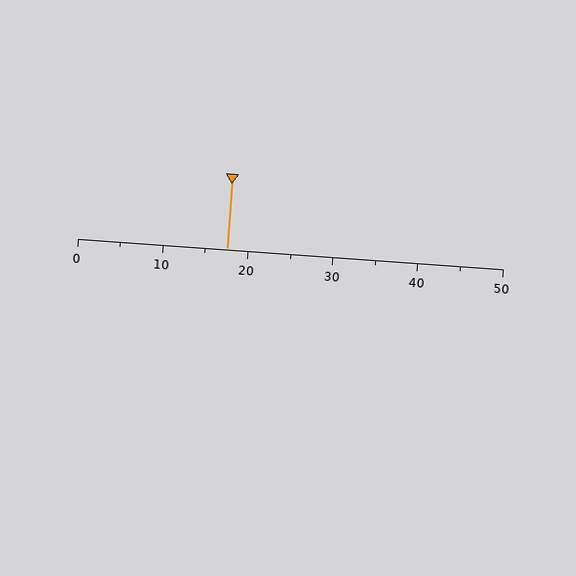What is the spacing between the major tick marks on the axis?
The major ticks are spaced 10 apart.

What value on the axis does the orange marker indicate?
The marker indicates approximately 17.5.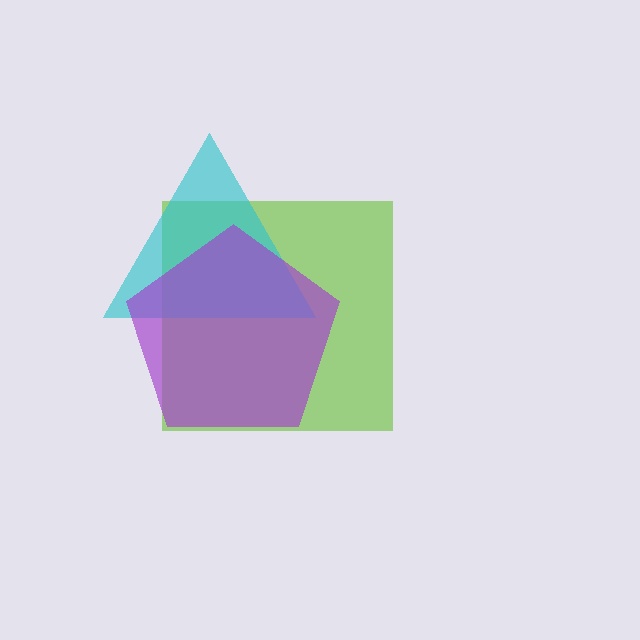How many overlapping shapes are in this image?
There are 3 overlapping shapes in the image.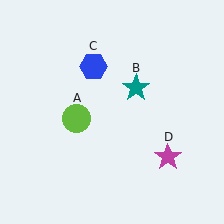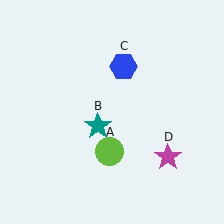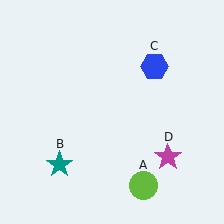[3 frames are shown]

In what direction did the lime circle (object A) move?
The lime circle (object A) moved down and to the right.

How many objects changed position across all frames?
3 objects changed position: lime circle (object A), teal star (object B), blue hexagon (object C).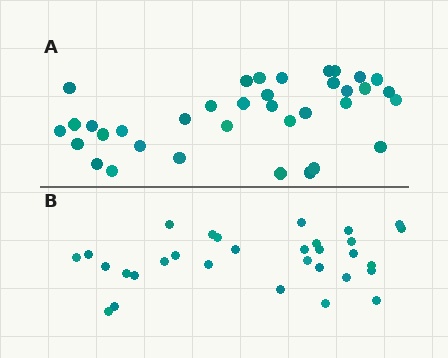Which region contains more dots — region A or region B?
Region A (the top region) has more dots.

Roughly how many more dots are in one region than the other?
Region A has about 5 more dots than region B.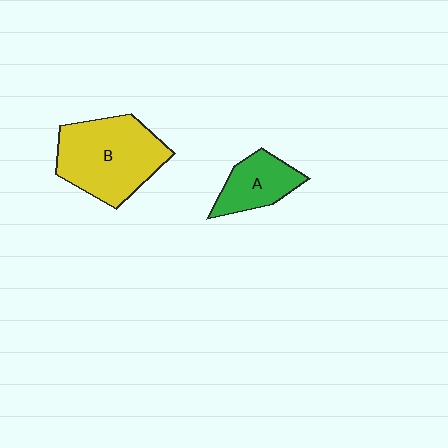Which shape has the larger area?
Shape B (yellow).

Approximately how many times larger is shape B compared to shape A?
Approximately 2.0 times.